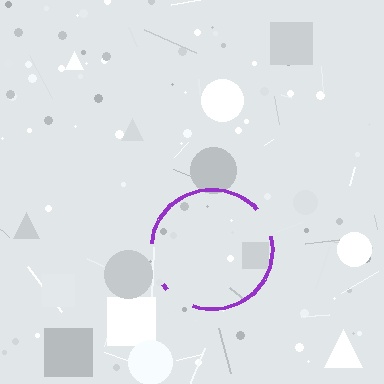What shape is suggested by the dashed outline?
The dashed outline suggests a circle.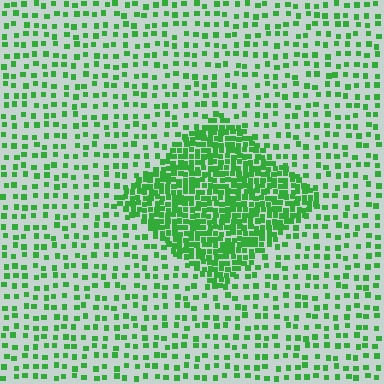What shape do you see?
I see a diamond.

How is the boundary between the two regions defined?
The boundary is defined by a change in element density (approximately 2.9x ratio). All elements are the same color, size, and shape.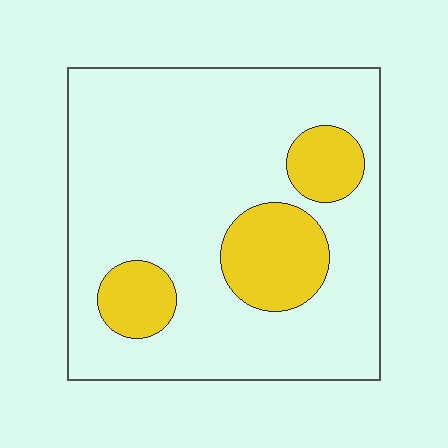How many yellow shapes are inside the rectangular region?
3.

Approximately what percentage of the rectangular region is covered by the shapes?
Approximately 20%.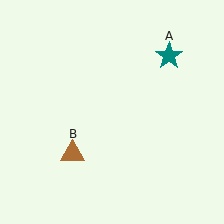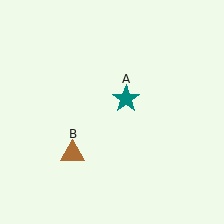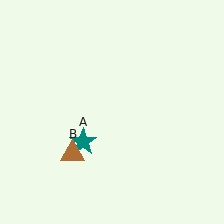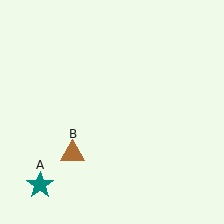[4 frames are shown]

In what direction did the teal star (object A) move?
The teal star (object A) moved down and to the left.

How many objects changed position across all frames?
1 object changed position: teal star (object A).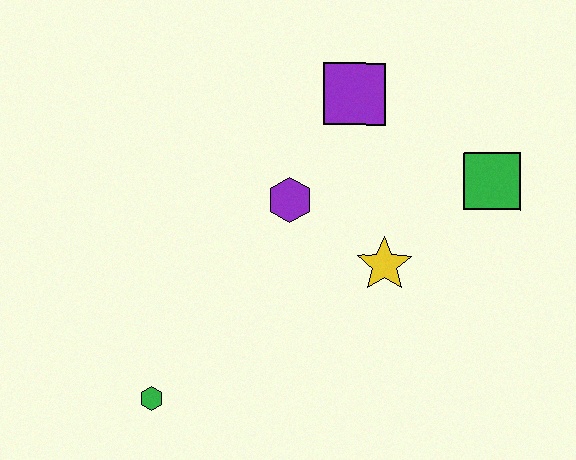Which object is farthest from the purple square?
The green hexagon is farthest from the purple square.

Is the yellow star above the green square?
No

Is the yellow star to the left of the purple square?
No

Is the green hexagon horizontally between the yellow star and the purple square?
No